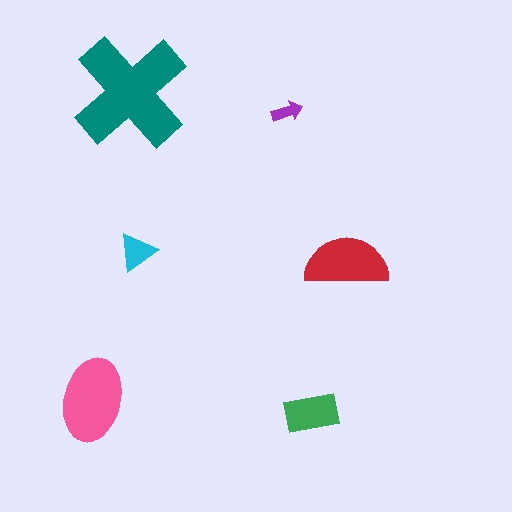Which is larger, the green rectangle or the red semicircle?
The red semicircle.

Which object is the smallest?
The purple arrow.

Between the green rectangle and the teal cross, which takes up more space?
The teal cross.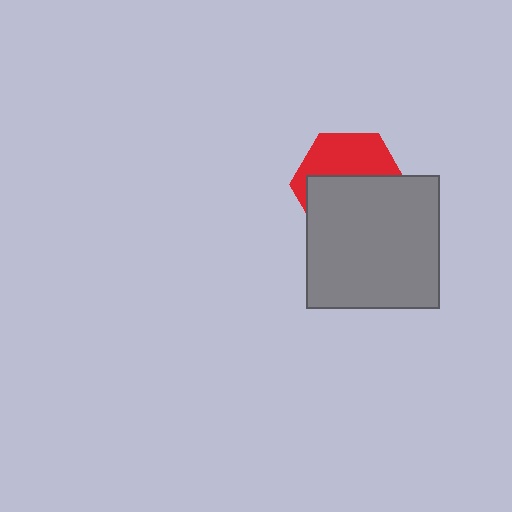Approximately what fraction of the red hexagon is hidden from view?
Roughly 57% of the red hexagon is hidden behind the gray square.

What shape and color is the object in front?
The object in front is a gray square.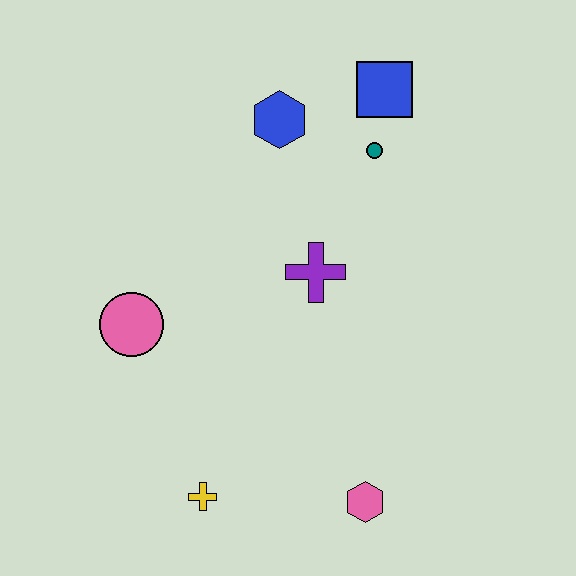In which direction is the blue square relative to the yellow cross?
The blue square is above the yellow cross.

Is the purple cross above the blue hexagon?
No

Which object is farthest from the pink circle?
The blue square is farthest from the pink circle.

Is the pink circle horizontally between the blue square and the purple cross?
No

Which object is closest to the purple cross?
The teal circle is closest to the purple cross.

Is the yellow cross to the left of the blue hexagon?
Yes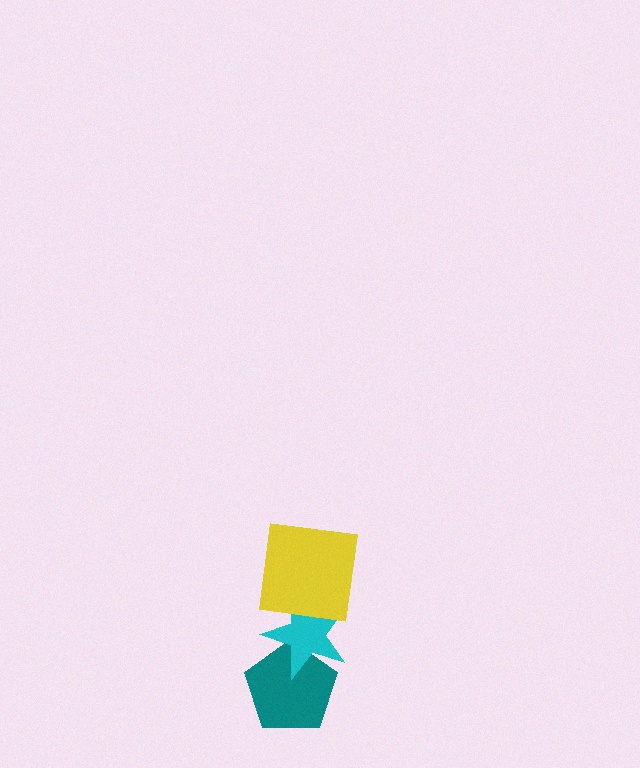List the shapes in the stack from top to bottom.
From top to bottom: the yellow square, the cyan star, the teal pentagon.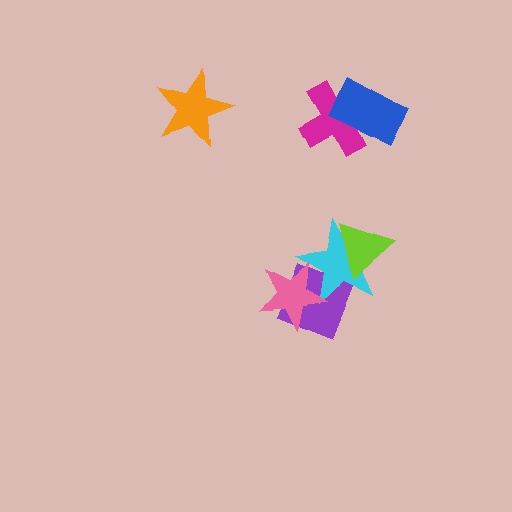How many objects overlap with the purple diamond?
2 objects overlap with the purple diamond.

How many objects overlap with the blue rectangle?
1 object overlaps with the blue rectangle.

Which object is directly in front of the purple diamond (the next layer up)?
The cyan star is directly in front of the purple diamond.